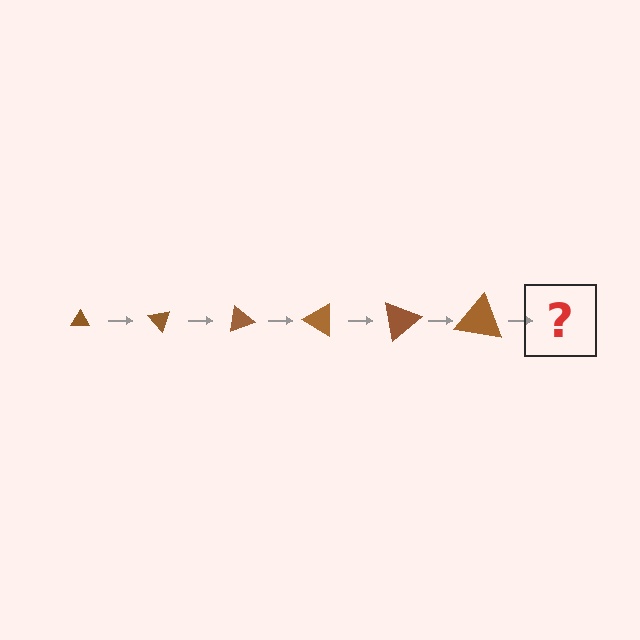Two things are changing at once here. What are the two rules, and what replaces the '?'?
The two rules are that the triangle grows larger each step and it rotates 50 degrees each step. The '?' should be a triangle, larger than the previous one and rotated 300 degrees from the start.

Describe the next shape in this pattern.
It should be a triangle, larger than the previous one and rotated 300 degrees from the start.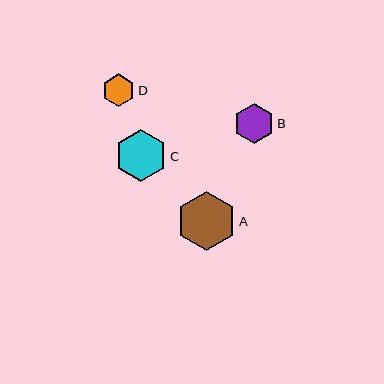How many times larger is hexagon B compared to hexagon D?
Hexagon B is approximately 1.2 times the size of hexagon D.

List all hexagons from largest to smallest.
From largest to smallest: A, C, B, D.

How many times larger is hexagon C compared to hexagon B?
Hexagon C is approximately 1.3 times the size of hexagon B.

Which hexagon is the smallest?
Hexagon D is the smallest with a size of approximately 33 pixels.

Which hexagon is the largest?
Hexagon A is the largest with a size of approximately 60 pixels.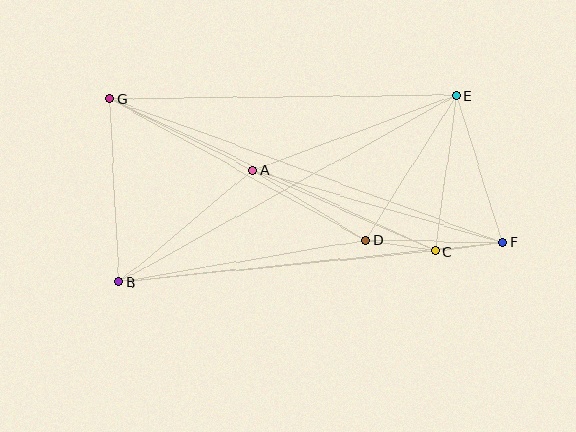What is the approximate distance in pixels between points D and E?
The distance between D and E is approximately 170 pixels.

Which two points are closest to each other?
Points C and F are closest to each other.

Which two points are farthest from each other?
Points F and G are farthest from each other.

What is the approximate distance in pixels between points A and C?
The distance between A and C is approximately 199 pixels.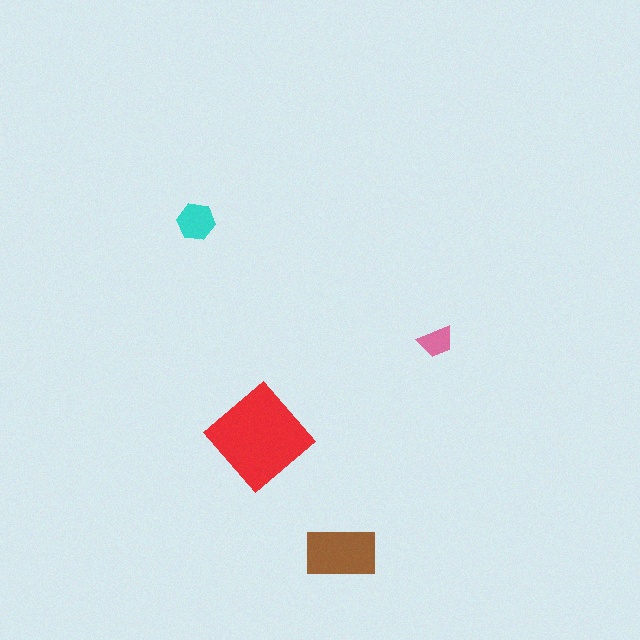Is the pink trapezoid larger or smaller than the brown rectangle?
Smaller.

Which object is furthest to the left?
The cyan hexagon is leftmost.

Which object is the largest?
The red diamond.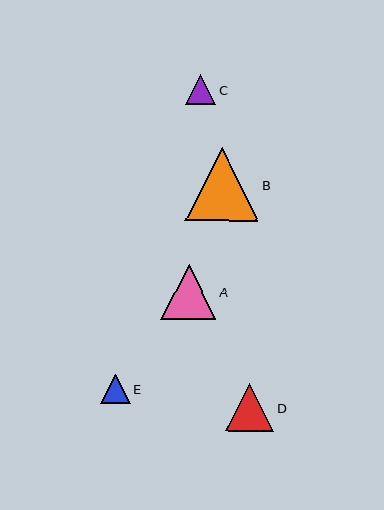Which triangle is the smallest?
Triangle E is the smallest with a size of approximately 30 pixels.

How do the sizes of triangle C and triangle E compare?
Triangle C and triangle E are approximately the same size.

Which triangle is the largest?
Triangle B is the largest with a size of approximately 73 pixels.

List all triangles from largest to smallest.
From largest to smallest: B, A, D, C, E.